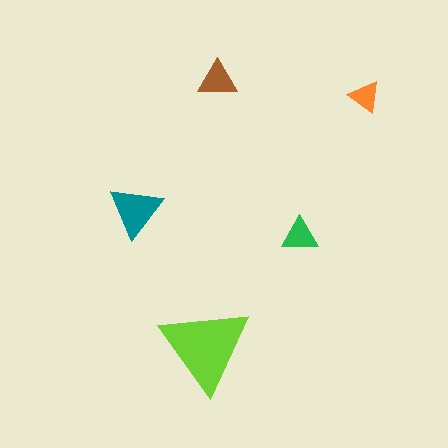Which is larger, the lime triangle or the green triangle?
The lime one.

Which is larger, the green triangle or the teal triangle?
The teal one.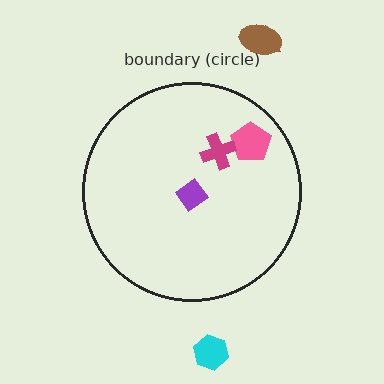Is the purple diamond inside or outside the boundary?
Inside.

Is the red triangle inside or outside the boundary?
Outside.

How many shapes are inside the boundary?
3 inside, 3 outside.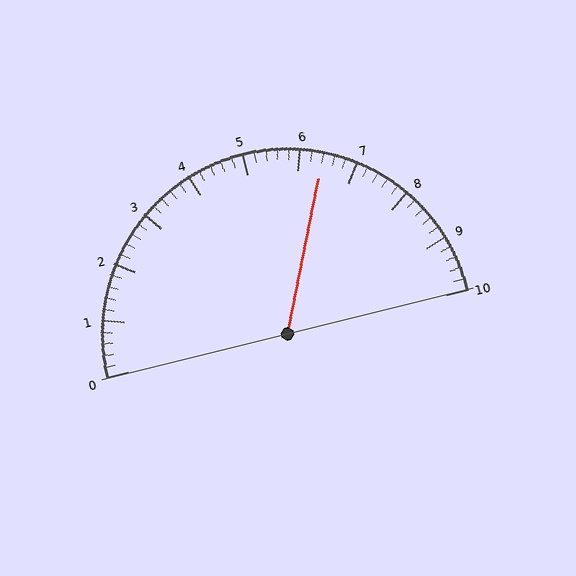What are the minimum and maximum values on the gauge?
The gauge ranges from 0 to 10.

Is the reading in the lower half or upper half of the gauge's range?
The reading is in the upper half of the range (0 to 10).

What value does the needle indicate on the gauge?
The needle indicates approximately 6.4.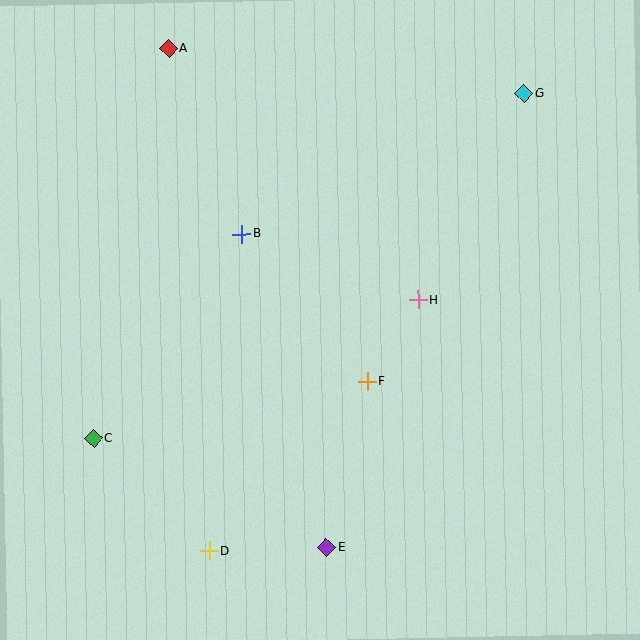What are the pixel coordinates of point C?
Point C is at (94, 438).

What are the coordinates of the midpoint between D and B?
The midpoint between D and B is at (225, 392).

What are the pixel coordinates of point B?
Point B is at (242, 234).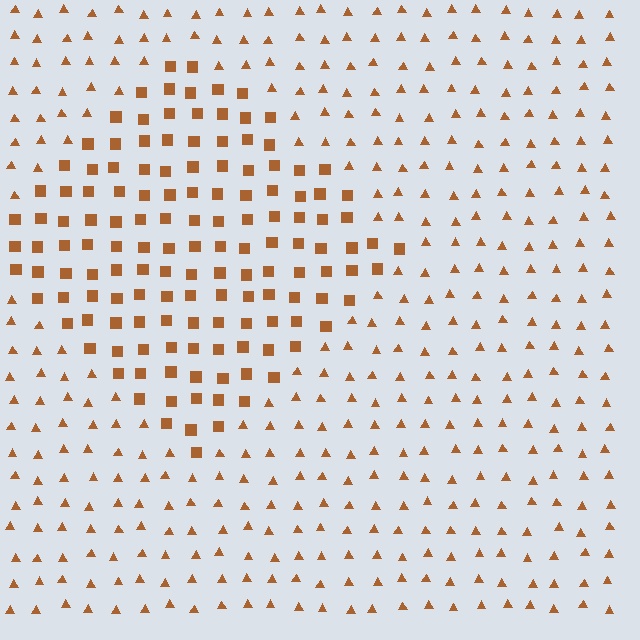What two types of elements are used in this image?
The image uses squares inside the diamond region and triangles outside it.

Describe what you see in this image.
The image is filled with small brown elements arranged in a uniform grid. A diamond-shaped region contains squares, while the surrounding area contains triangles. The boundary is defined purely by the change in element shape.